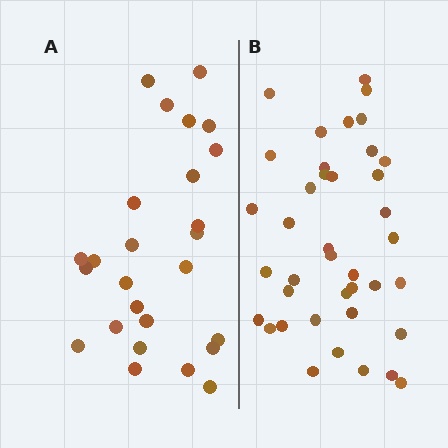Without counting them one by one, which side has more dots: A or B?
Region B (the right region) has more dots.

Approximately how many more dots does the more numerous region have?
Region B has approximately 15 more dots than region A.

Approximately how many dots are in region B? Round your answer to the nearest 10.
About 40 dots. (The exact count is 39, which rounds to 40.)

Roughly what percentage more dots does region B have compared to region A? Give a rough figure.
About 50% more.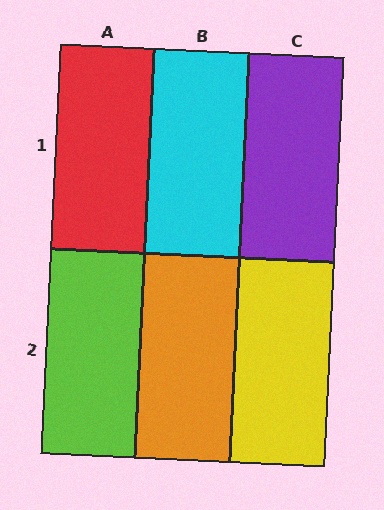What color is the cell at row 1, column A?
Red.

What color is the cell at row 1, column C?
Purple.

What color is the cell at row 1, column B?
Cyan.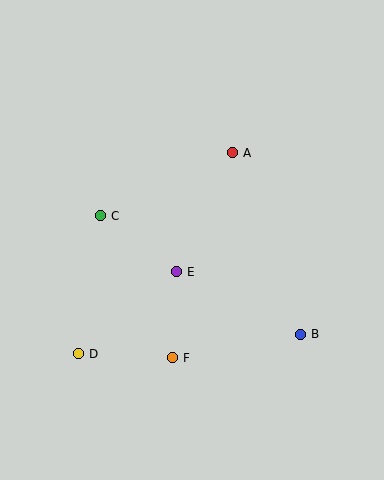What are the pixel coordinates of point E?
Point E is at (176, 272).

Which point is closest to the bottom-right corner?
Point B is closest to the bottom-right corner.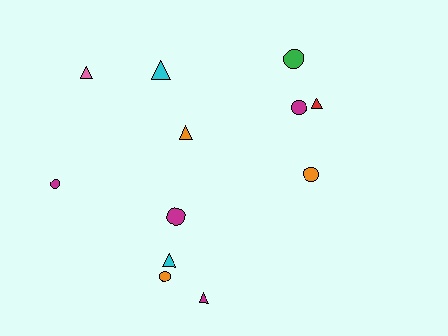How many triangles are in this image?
There are 6 triangles.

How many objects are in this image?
There are 12 objects.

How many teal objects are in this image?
There are no teal objects.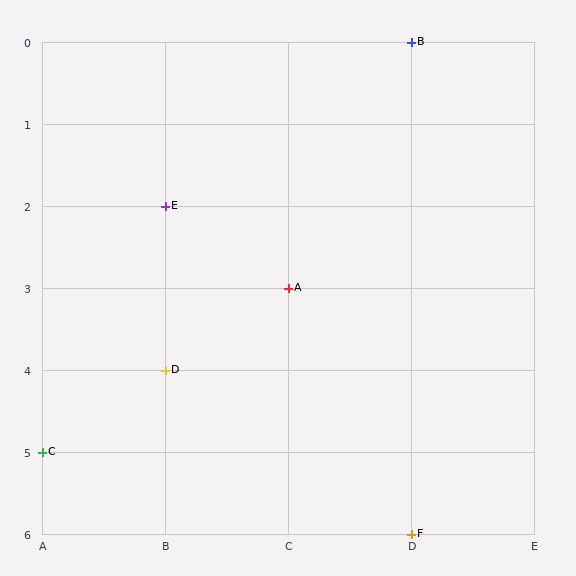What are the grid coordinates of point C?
Point C is at grid coordinates (A, 5).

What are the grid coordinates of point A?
Point A is at grid coordinates (C, 3).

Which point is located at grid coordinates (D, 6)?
Point F is at (D, 6).